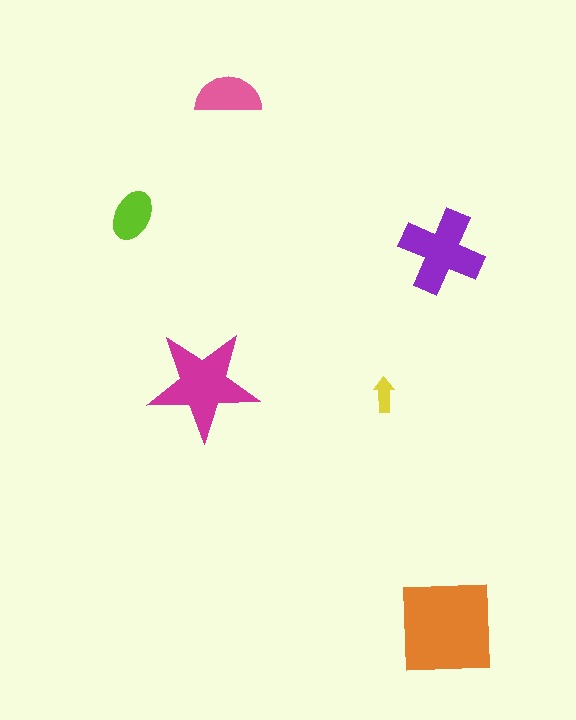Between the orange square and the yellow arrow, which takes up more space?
The orange square.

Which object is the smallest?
The yellow arrow.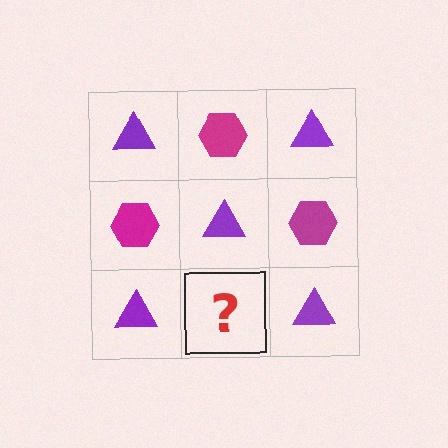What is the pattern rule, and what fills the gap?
The rule is that it alternates purple triangle and magenta hexagon in a checkerboard pattern. The gap should be filled with a magenta hexagon.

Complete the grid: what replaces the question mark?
The question mark should be replaced with a magenta hexagon.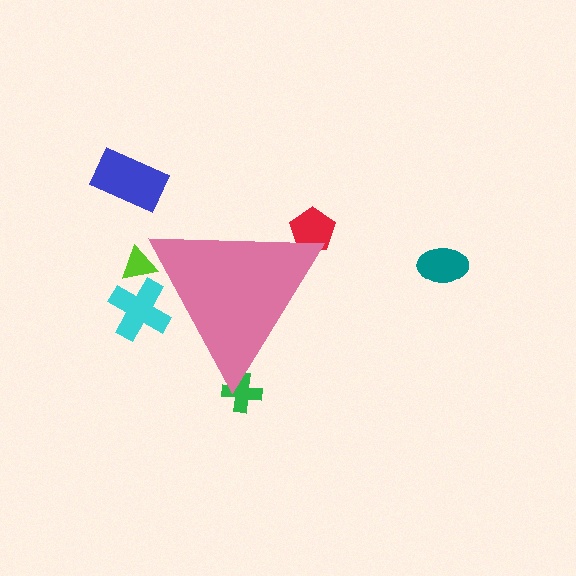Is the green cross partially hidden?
Yes, the green cross is partially hidden behind the pink triangle.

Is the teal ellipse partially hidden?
No, the teal ellipse is fully visible.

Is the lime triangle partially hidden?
Yes, the lime triangle is partially hidden behind the pink triangle.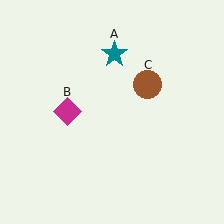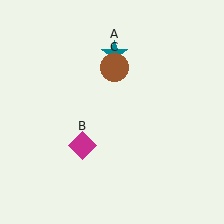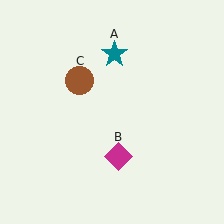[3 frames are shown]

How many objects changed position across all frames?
2 objects changed position: magenta diamond (object B), brown circle (object C).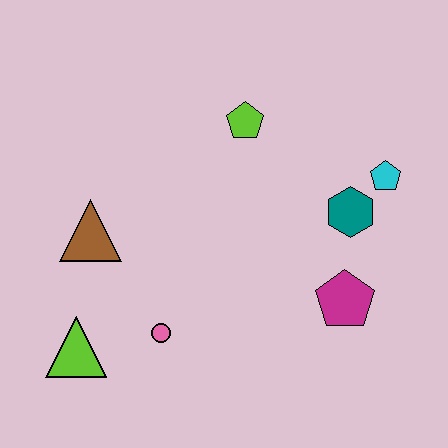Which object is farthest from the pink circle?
The cyan pentagon is farthest from the pink circle.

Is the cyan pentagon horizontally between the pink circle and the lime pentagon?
No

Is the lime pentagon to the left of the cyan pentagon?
Yes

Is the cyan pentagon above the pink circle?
Yes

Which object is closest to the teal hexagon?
The cyan pentagon is closest to the teal hexagon.